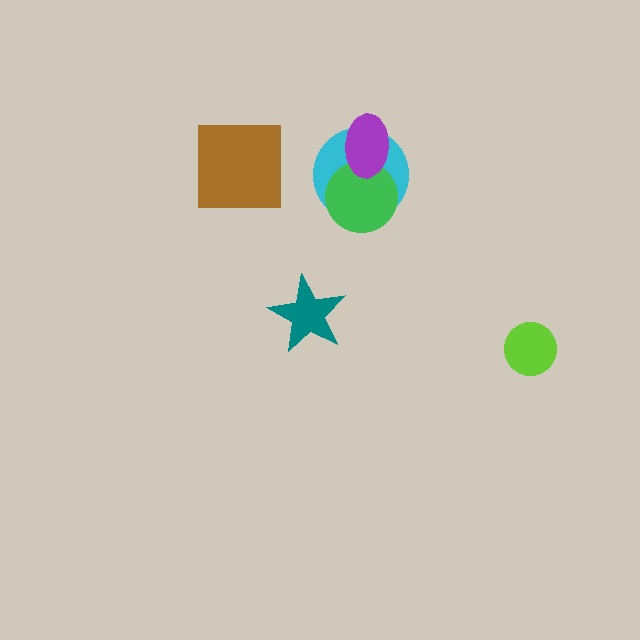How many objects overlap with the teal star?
0 objects overlap with the teal star.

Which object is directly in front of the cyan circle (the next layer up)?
The green circle is directly in front of the cyan circle.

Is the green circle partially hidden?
Yes, it is partially covered by another shape.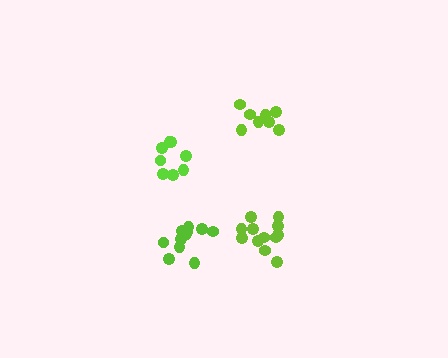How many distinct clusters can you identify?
There are 4 distinct clusters.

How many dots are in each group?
Group 1: 12 dots, Group 2: 11 dots, Group 3: 8 dots, Group 4: 8 dots (39 total).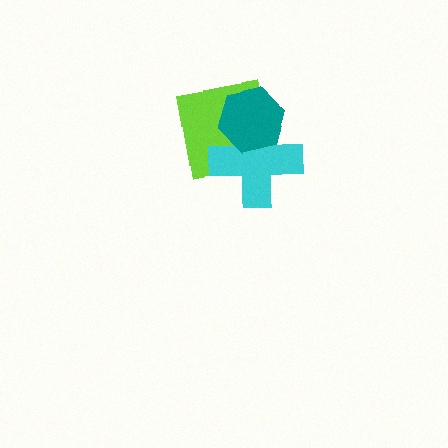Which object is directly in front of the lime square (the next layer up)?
The cyan cross is directly in front of the lime square.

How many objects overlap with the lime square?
2 objects overlap with the lime square.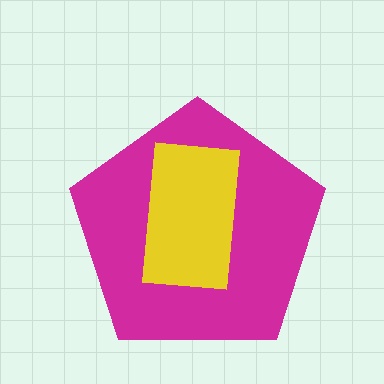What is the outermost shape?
The magenta pentagon.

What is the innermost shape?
The yellow rectangle.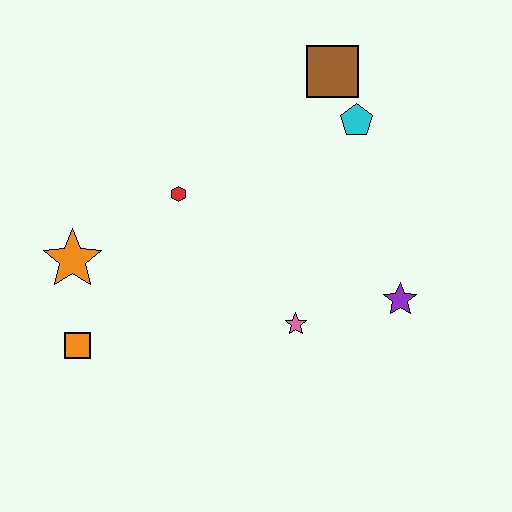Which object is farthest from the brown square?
The orange square is farthest from the brown square.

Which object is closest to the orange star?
The orange square is closest to the orange star.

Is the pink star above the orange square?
Yes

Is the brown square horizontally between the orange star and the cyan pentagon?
Yes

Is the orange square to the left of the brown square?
Yes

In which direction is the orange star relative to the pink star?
The orange star is to the left of the pink star.